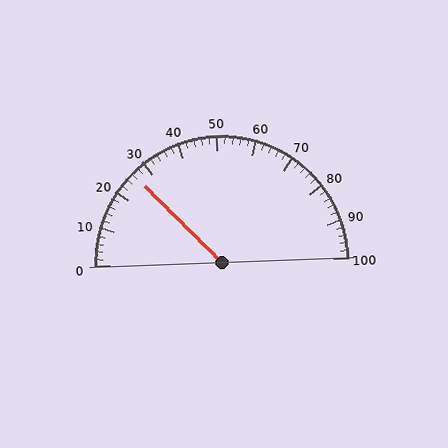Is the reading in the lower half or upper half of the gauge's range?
The reading is in the lower half of the range (0 to 100).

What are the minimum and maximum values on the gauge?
The gauge ranges from 0 to 100.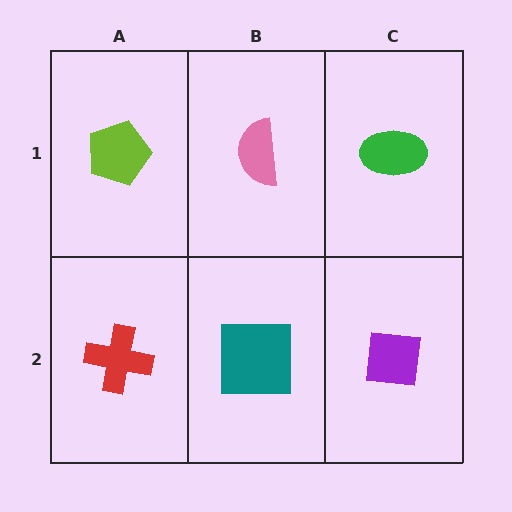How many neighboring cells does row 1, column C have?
2.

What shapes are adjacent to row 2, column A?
A lime pentagon (row 1, column A), a teal square (row 2, column B).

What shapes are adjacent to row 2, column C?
A green ellipse (row 1, column C), a teal square (row 2, column B).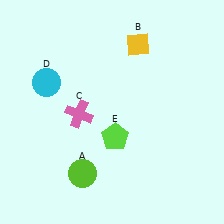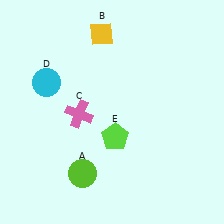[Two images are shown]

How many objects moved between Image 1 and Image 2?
1 object moved between the two images.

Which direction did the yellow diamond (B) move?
The yellow diamond (B) moved left.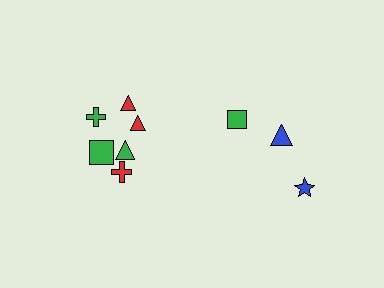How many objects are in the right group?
There are 3 objects.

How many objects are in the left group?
There are 6 objects.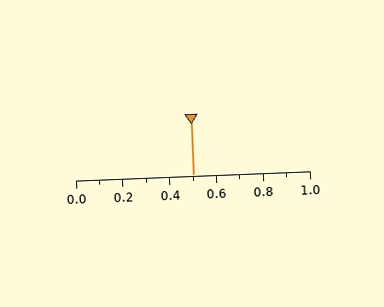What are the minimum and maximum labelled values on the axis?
The axis runs from 0.0 to 1.0.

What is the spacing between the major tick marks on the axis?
The major ticks are spaced 0.2 apart.